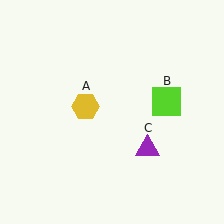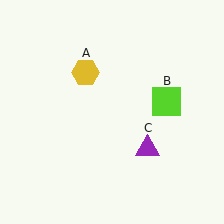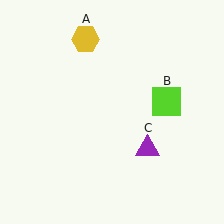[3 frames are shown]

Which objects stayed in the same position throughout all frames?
Lime square (object B) and purple triangle (object C) remained stationary.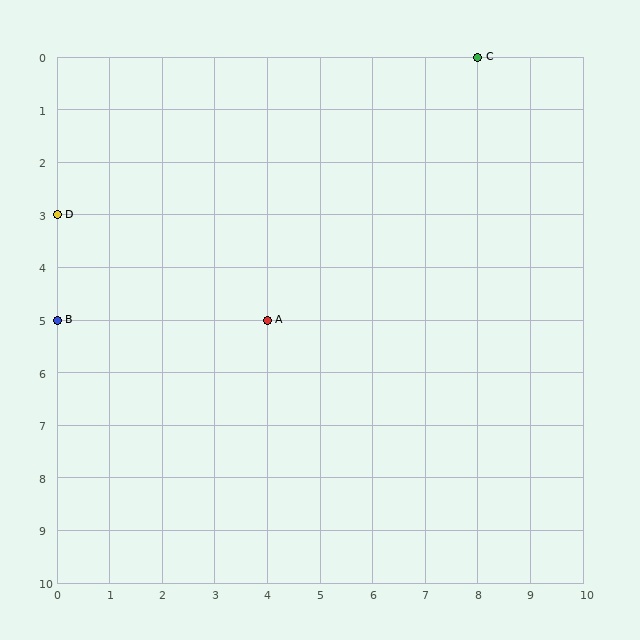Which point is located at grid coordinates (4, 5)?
Point A is at (4, 5).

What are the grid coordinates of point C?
Point C is at grid coordinates (8, 0).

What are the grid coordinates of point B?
Point B is at grid coordinates (0, 5).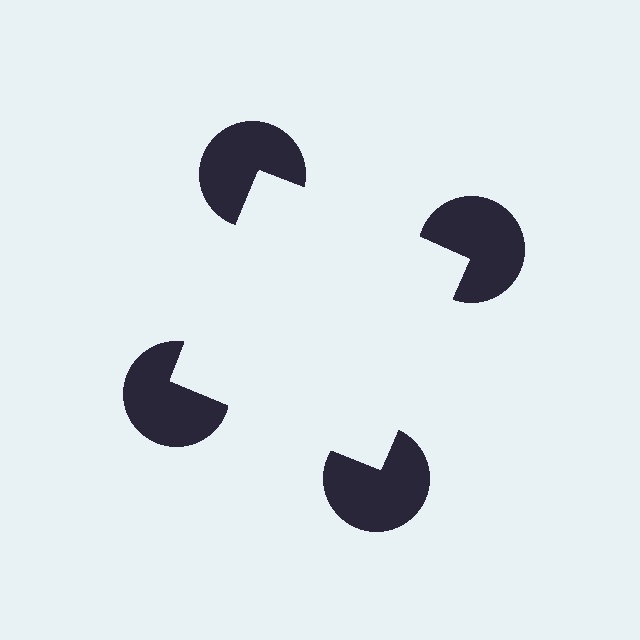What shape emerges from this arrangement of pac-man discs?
An illusory square — its edges are inferred from the aligned wedge cuts in the pac-man discs, not physically drawn.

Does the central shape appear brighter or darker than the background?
It typically appears slightly brighter than the background, even though no actual brightness change is drawn.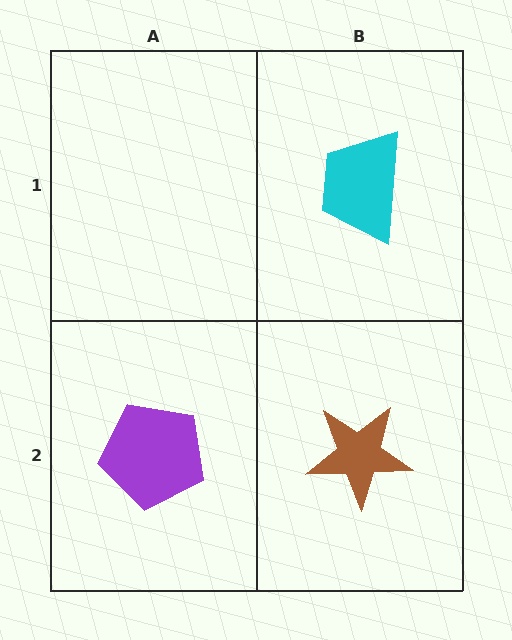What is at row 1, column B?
A cyan trapezoid.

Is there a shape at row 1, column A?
No, that cell is empty.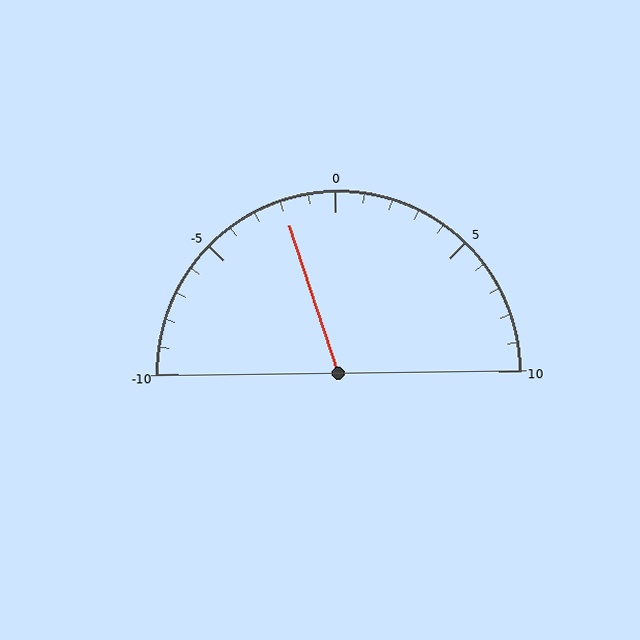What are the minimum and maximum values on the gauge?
The gauge ranges from -10 to 10.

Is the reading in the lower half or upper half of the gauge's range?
The reading is in the lower half of the range (-10 to 10).